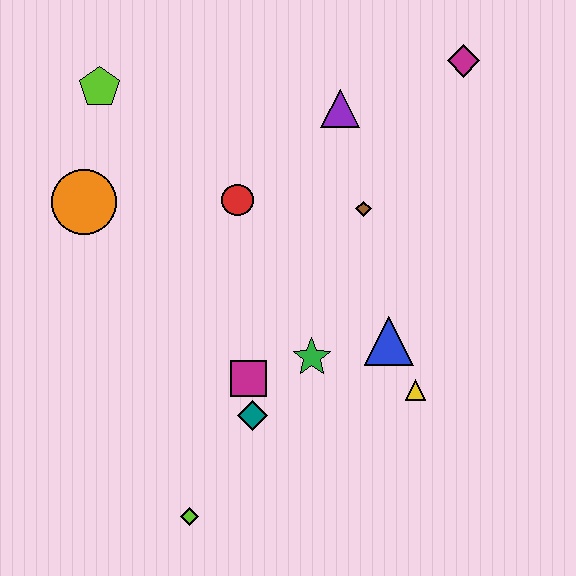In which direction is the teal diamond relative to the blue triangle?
The teal diamond is to the left of the blue triangle.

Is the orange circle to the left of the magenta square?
Yes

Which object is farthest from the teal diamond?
The magenta diamond is farthest from the teal diamond.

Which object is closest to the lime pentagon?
The orange circle is closest to the lime pentagon.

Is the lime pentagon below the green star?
No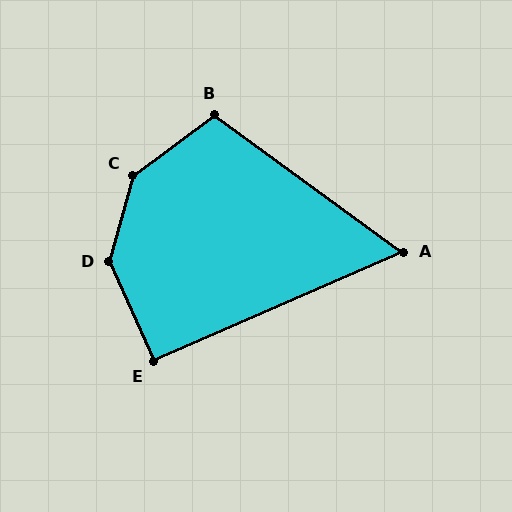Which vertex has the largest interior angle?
C, at approximately 142 degrees.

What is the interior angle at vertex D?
Approximately 141 degrees (obtuse).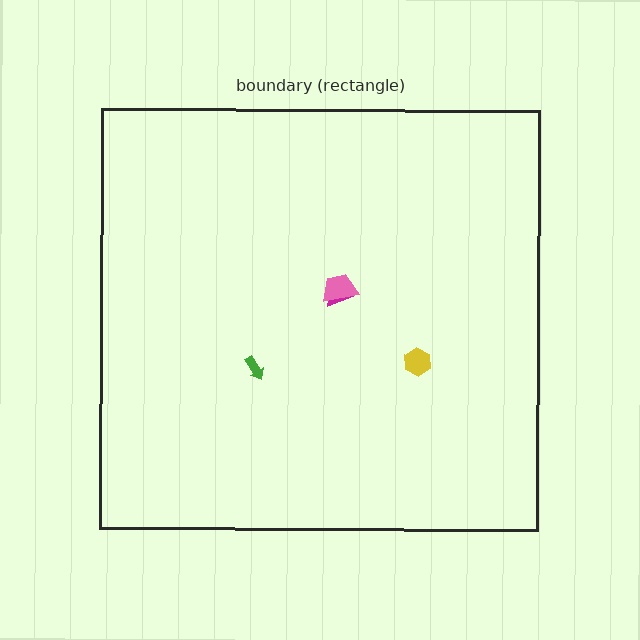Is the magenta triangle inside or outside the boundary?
Inside.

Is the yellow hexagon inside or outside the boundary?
Inside.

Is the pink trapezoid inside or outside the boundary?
Inside.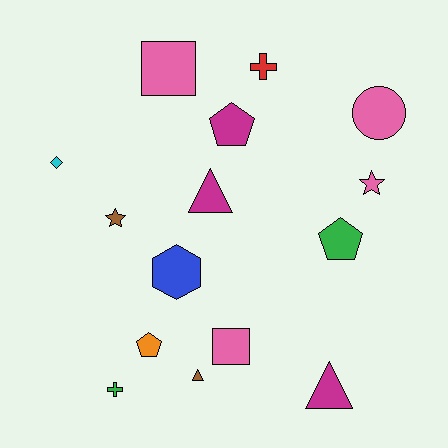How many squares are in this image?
There are 2 squares.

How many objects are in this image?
There are 15 objects.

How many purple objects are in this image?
There are no purple objects.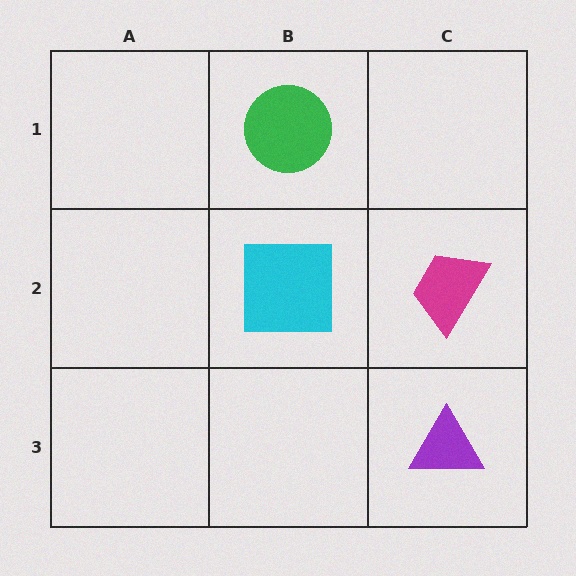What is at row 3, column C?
A purple triangle.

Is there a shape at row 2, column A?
No, that cell is empty.